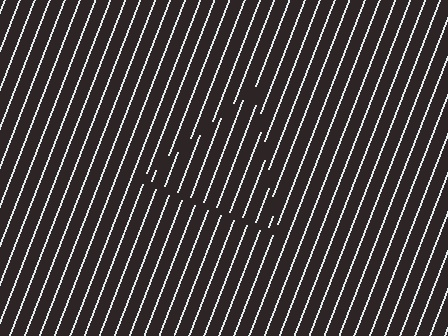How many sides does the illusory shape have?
3 sides — the line-ends trace a triangle.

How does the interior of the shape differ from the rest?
The interior of the shape contains the same grating, shifted by half a period — the contour is defined by the phase discontinuity where line-ends from the inner and outer gratings abut.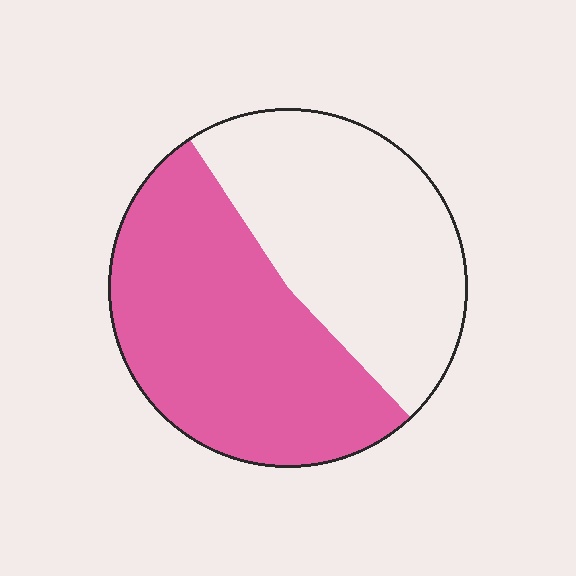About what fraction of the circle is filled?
About one half (1/2).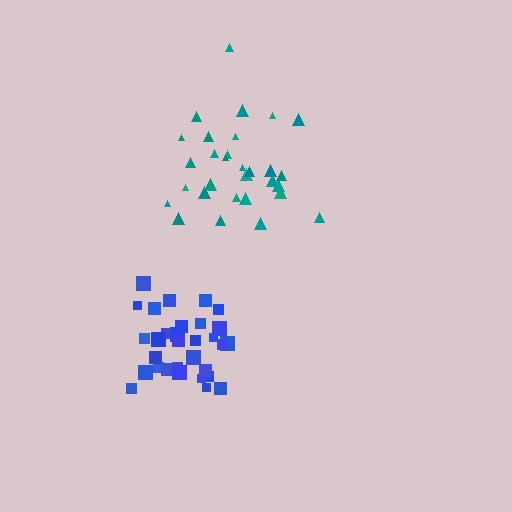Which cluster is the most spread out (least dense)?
Teal.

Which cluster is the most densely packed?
Blue.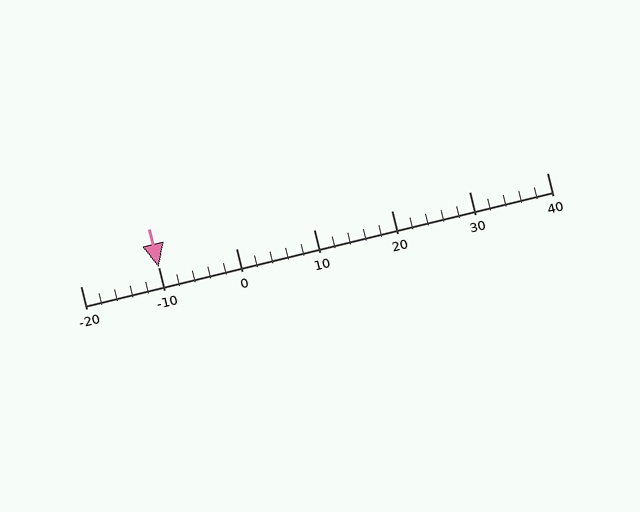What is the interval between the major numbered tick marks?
The major tick marks are spaced 10 units apart.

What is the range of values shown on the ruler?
The ruler shows values from -20 to 40.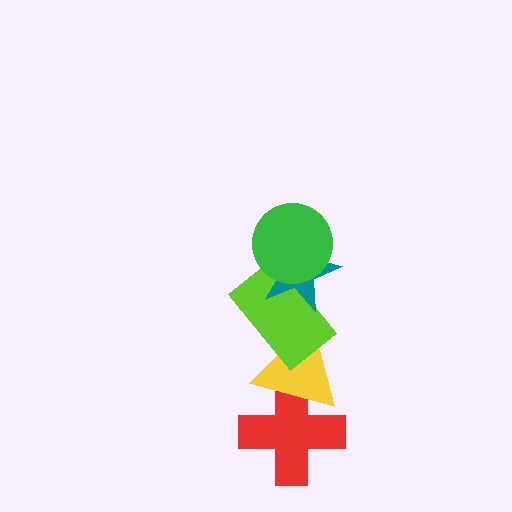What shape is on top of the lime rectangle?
The teal star is on top of the lime rectangle.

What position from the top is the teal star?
The teal star is 2nd from the top.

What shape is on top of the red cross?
The yellow triangle is on top of the red cross.